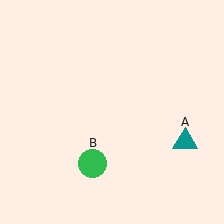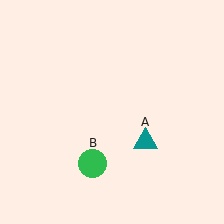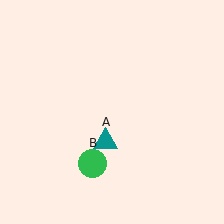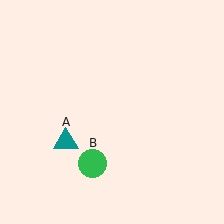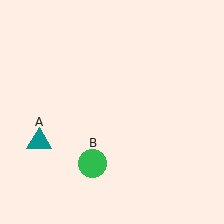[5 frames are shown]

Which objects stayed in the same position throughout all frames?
Green circle (object B) remained stationary.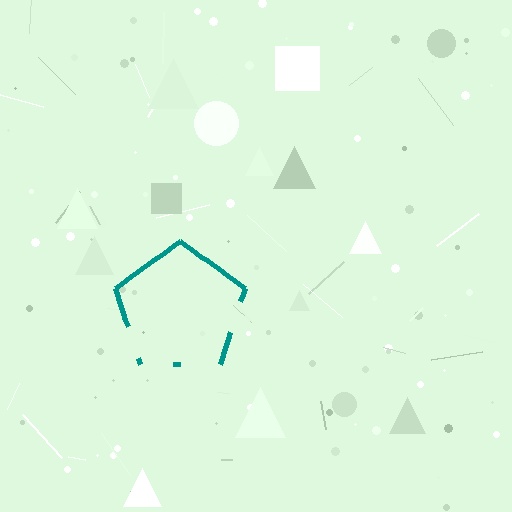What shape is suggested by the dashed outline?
The dashed outline suggests a pentagon.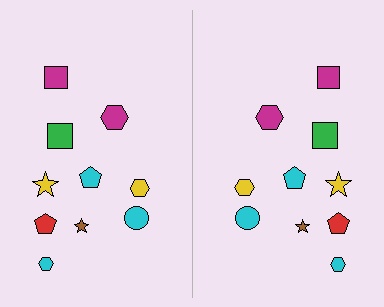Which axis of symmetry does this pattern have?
The pattern has a vertical axis of symmetry running through the center of the image.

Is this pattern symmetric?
Yes, this pattern has bilateral (reflection) symmetry.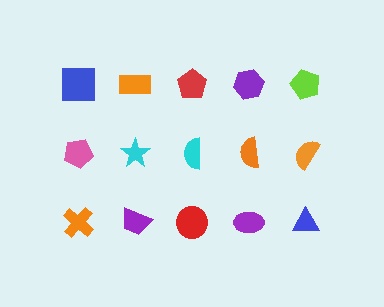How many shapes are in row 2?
5 shapes.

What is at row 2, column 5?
An orange semicircle.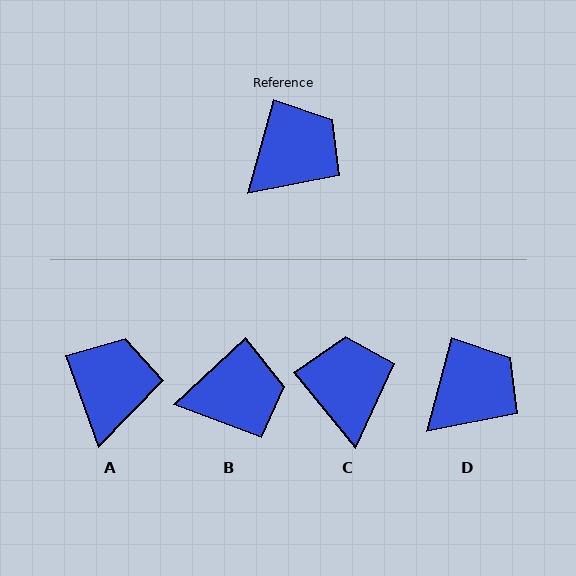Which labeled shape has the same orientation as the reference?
D.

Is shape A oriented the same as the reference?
No, it is off by about 35 degrees.